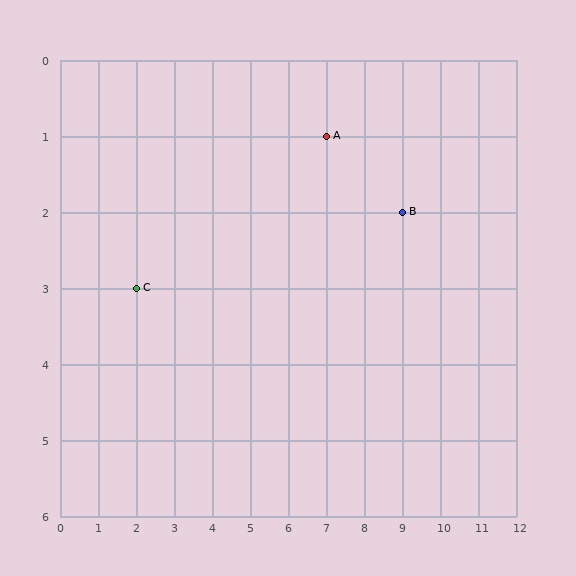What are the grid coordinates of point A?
Point A is at grid coordinates (7, 1).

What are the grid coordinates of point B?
Point B is at grid coordinates (9, 2).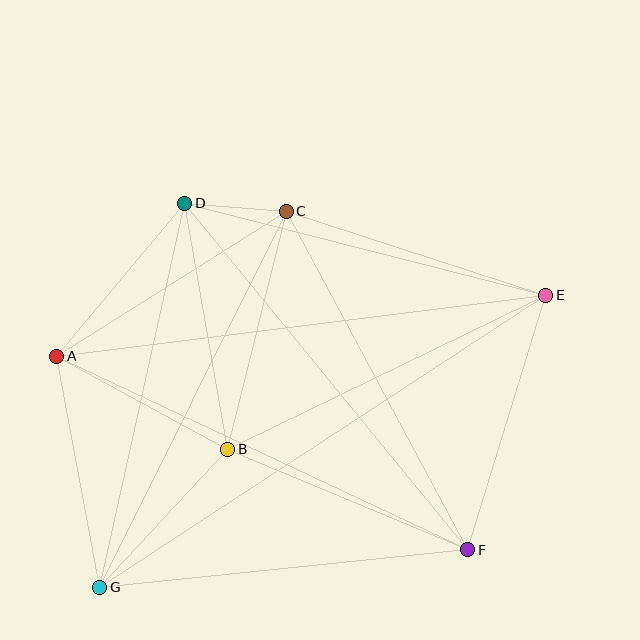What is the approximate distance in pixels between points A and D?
The distance between A and D is approximately 199 pixels.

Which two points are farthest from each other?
Points E and G are farthest from each other.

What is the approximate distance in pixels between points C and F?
The distance between C and F is approximately 384 pixels.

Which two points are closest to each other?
Points C and D are closest to each other.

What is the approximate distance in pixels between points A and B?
The distance between A and B is approximately 195 pixels.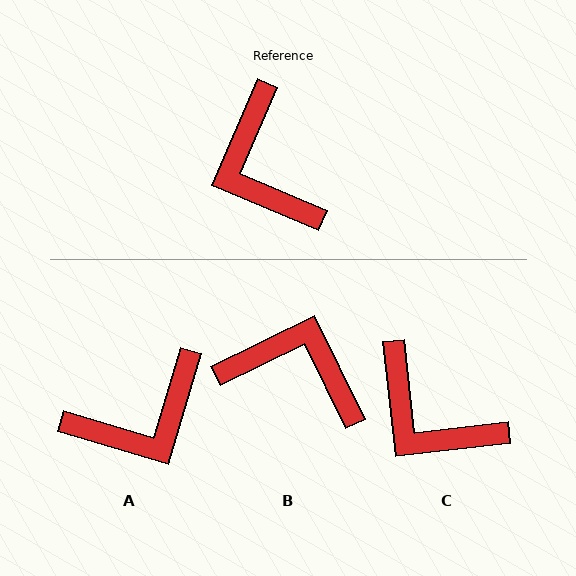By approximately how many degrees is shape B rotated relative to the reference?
Approximately 131 degrees clockwise.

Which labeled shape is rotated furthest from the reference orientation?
B, about 131 degrees away.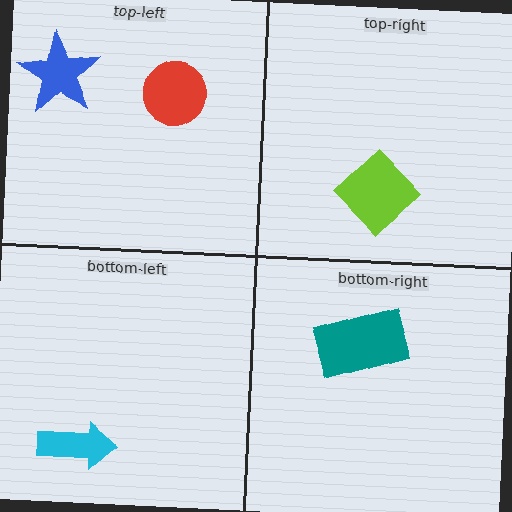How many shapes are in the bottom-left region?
1.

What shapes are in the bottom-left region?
The cyan arrow.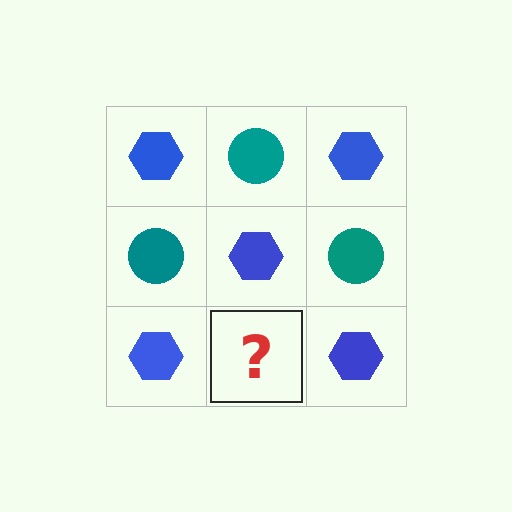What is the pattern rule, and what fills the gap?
The rule is that it alternates blue hexagon and teal circle in a checkerboard pattern. The gap should be filled with a teal circle.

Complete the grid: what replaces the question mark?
The question mark should be replaced with a teal circle.